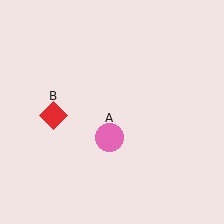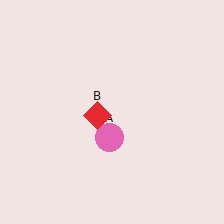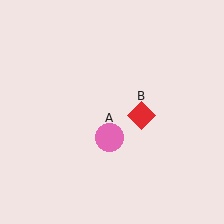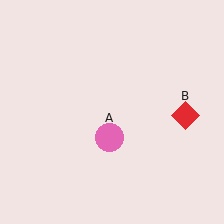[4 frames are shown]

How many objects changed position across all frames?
1 object changed position: red diamond (object B).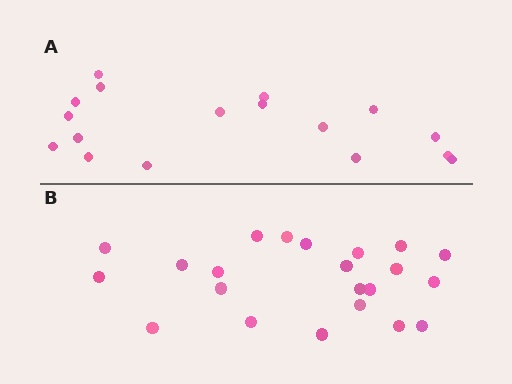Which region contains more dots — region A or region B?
Region B (the bottom region) has more dots.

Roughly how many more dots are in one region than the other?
Region B has about 5 more dots than region A.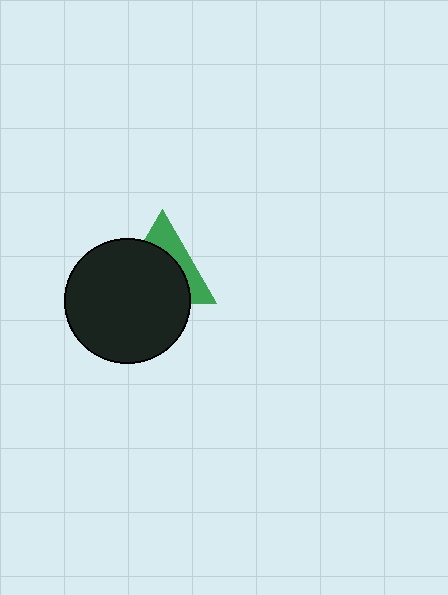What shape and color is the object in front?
The object in front is a black circle.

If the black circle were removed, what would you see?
You would see the complete green triangle.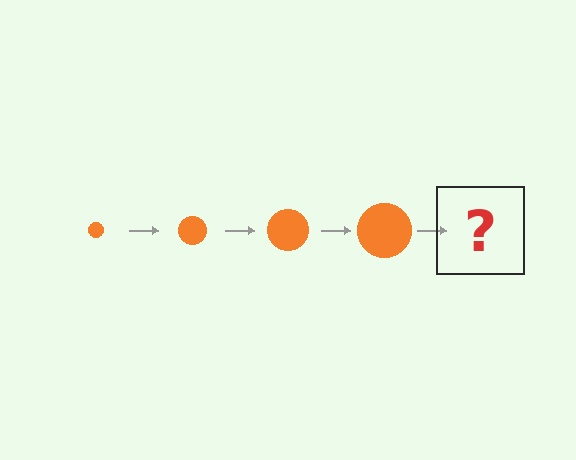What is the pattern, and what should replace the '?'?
The pattern is that the circle gets progressively larger each step. The '?' should be an orange circle, larger than the previous one.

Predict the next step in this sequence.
The next step is an orange circle, larger than the previous one.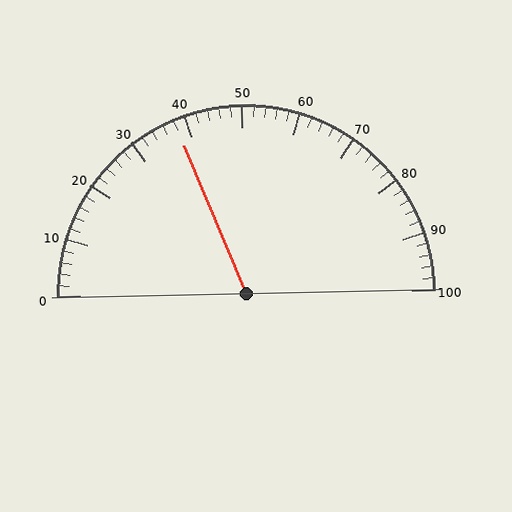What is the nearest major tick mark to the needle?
The nearest major tick mark is 40.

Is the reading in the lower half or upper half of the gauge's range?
The reading is in the lower half of the range (0 to 100).